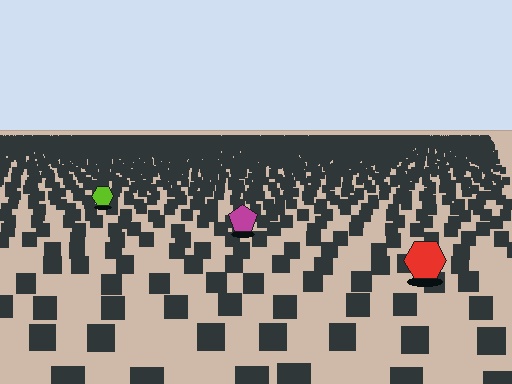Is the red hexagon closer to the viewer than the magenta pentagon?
Yes. The red hexagon is closer — you can tell from the texture gradient: the ground texture is coarser near it.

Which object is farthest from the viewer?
The lime hexagon is farthest from the viewer. It appears smaller and the ground texture around it is denser.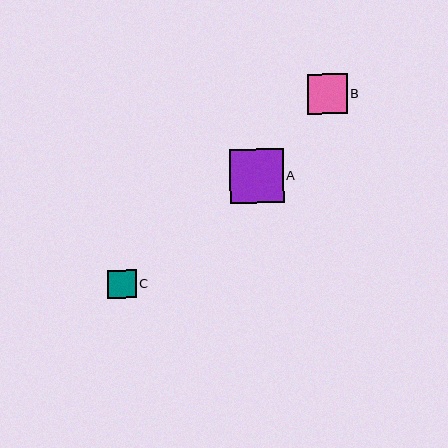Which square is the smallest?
Square C is the smallest with a size of approximately 29 pixels.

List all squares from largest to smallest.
From largest to smallest: A, B, C.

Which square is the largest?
Square A is the largest with a size of approximately 54 pixels.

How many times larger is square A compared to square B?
Square A is approximately 1.4 times the size of square B.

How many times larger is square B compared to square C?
Square B is approximately 1.4 times the size of square C.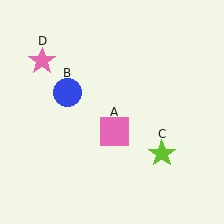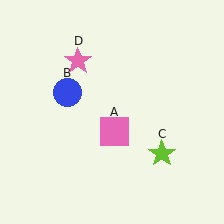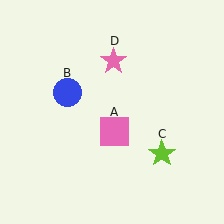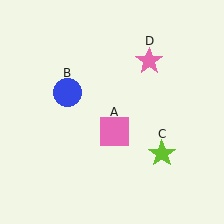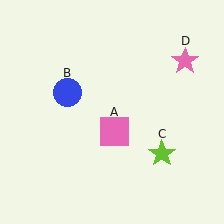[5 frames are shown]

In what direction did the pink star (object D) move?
The pink star (object D) moved right.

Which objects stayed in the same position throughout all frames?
Pink square (object A) and blue circle (object B) and lime star (object C) remained stationary.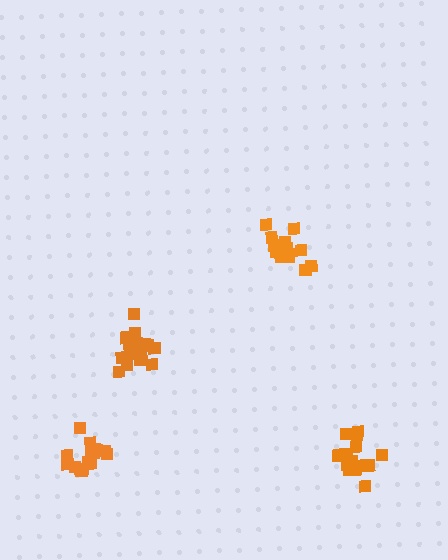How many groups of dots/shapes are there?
There are 4 groups.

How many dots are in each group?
Group 1: 17 dots, Group 2: 18 dots, Group 3: 16 dots, Group 4: 16 dots (67 total).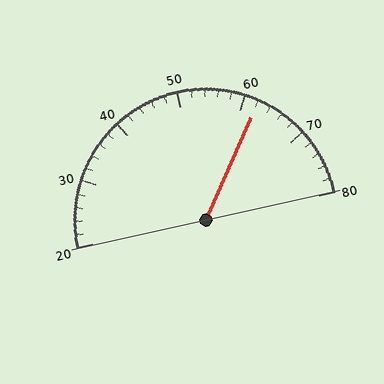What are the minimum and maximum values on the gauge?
The gauge ranges from 20 to 80.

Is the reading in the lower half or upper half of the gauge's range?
The reading is in the upper half of the range (20 to 80).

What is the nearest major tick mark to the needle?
The nearest major tick mark is 60.